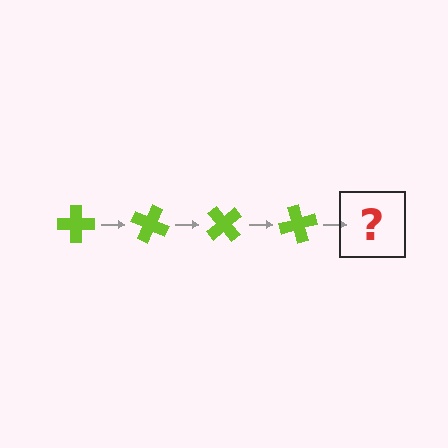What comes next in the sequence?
The next element should be a lime cross rotated 100 degrees.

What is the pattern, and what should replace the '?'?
The pattern is that the cross rotates 25 degrees each step. The '?' should be a lime cross rotated 100 degrees.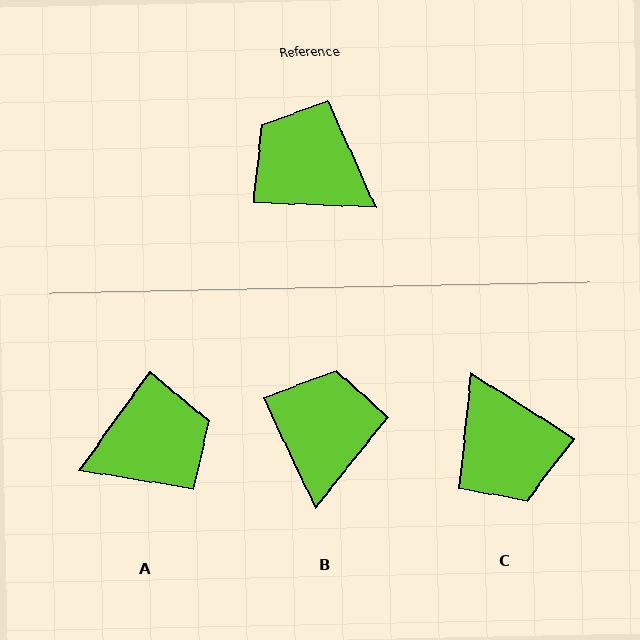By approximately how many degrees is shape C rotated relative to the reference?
Approximately 150 degrees counter-clockwise.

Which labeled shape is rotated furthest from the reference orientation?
C, about 150 degrees away.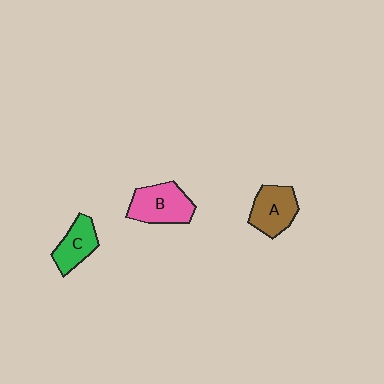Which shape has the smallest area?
Shape C (green).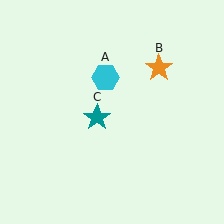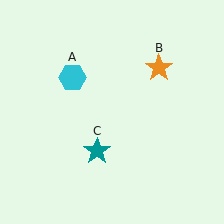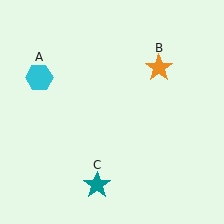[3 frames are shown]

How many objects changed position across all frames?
2 objects changed position: cyan hexagon (object A), teal star (object C).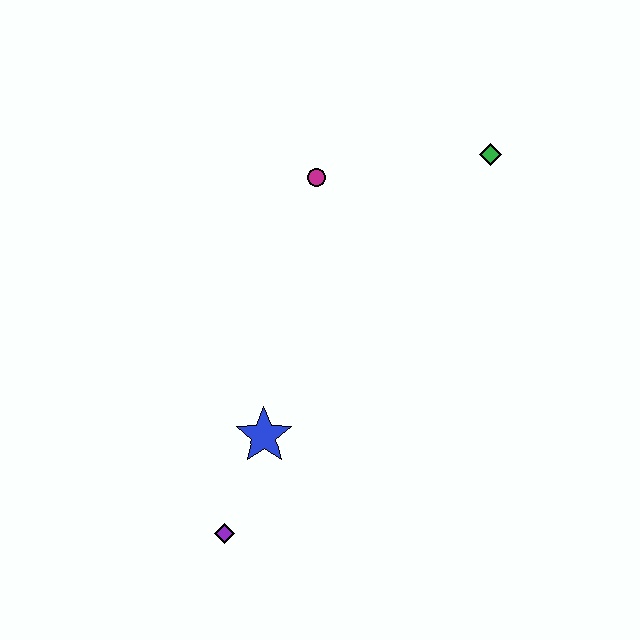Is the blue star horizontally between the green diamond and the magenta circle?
No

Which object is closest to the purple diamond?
The blue star is closest to the purple diamond.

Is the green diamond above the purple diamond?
Yes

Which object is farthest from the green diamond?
The purple diamond is farthest from the green diamond.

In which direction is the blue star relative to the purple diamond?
The blue star is above the purple diamond.